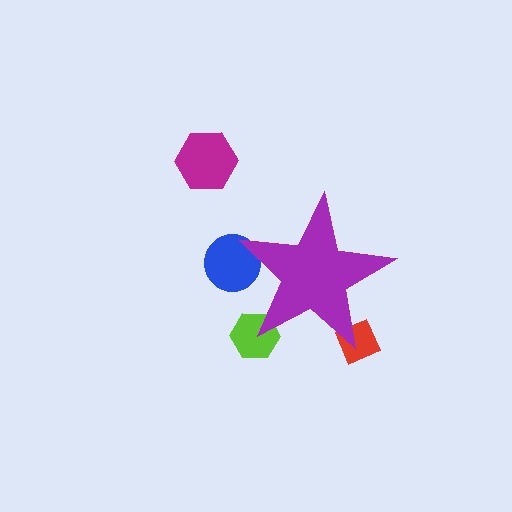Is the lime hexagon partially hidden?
Yes, the lime hexagon is partially hidden behind the purple star.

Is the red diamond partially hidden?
Yes, the red diamond is partially hidden behind the purple star.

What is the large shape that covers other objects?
A purple star.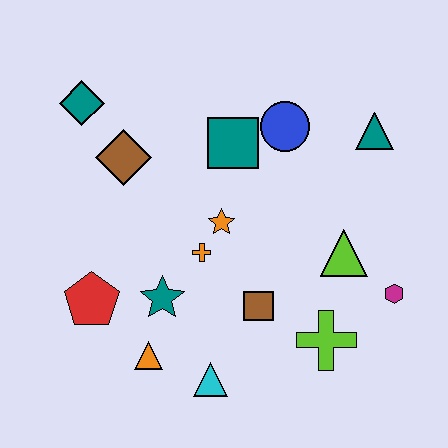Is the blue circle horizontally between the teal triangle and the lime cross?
No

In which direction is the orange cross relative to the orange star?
The orange cross is below the orange star.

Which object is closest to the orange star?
The orange cross is closest to the orange star.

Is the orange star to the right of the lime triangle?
No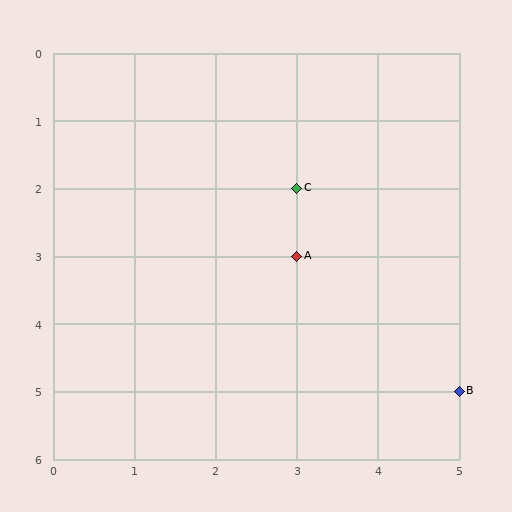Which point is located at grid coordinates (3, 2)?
Point C is at (3, 2).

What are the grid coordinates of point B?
Point B is at grid coordinates (5, 5).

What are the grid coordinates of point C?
Point C is at grid coordinates (3, 2).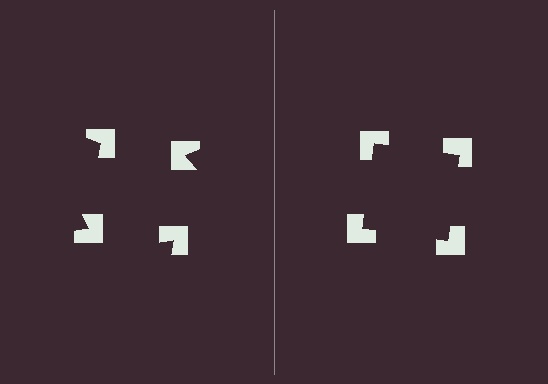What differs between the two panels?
The notched squares are positioned identically on both sides; only the wedge orientations differ. On the right they align to a square; on the left they are misaligned.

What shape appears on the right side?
An illusory square.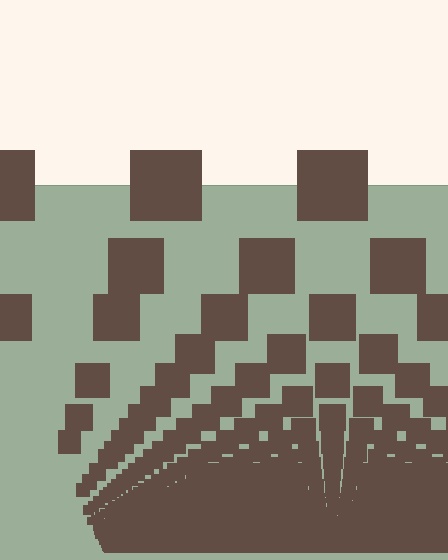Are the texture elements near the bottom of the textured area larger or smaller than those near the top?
Smaller. The gradient is inverted — elements near the bottom are smaller and denser.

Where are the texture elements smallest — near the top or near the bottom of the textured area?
Near the bottom.